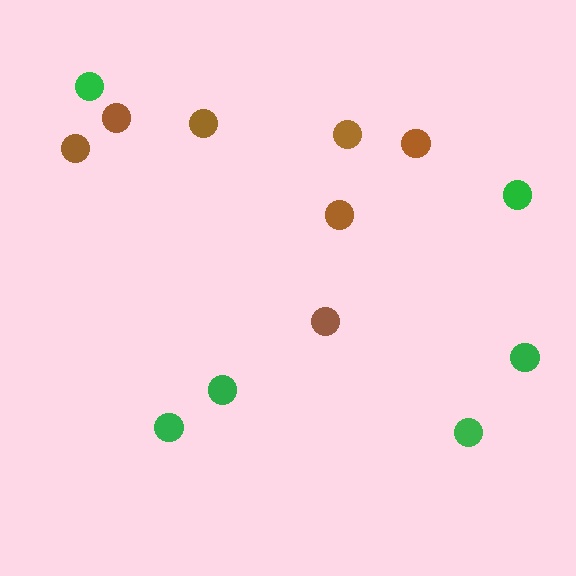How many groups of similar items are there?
There are 2 groups: one group of green circles (6) and one group of brown circles (7).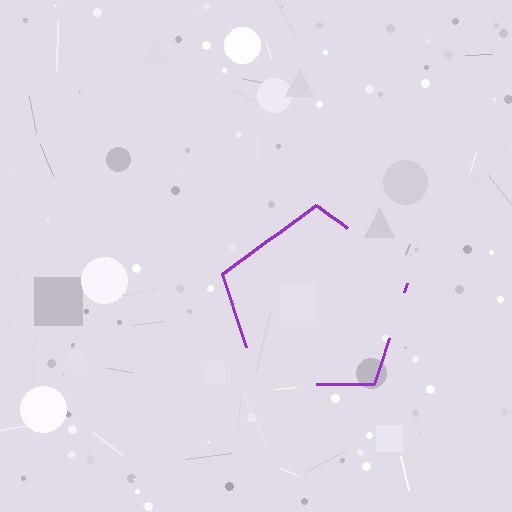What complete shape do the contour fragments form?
The contour fragments form a pentagon.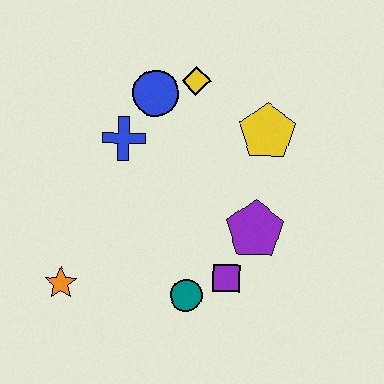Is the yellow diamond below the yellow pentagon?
No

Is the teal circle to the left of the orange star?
No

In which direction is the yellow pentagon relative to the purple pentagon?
The yellow pentagon is above the purple pentagon.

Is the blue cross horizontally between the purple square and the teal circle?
No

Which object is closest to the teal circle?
The purple square is closest to the teal circle.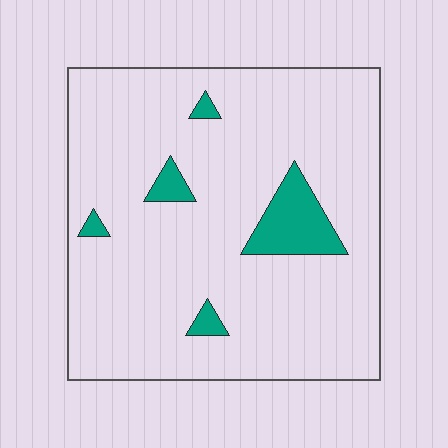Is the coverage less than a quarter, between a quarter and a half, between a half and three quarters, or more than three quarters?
Less than a quarter.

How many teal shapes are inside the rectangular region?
5.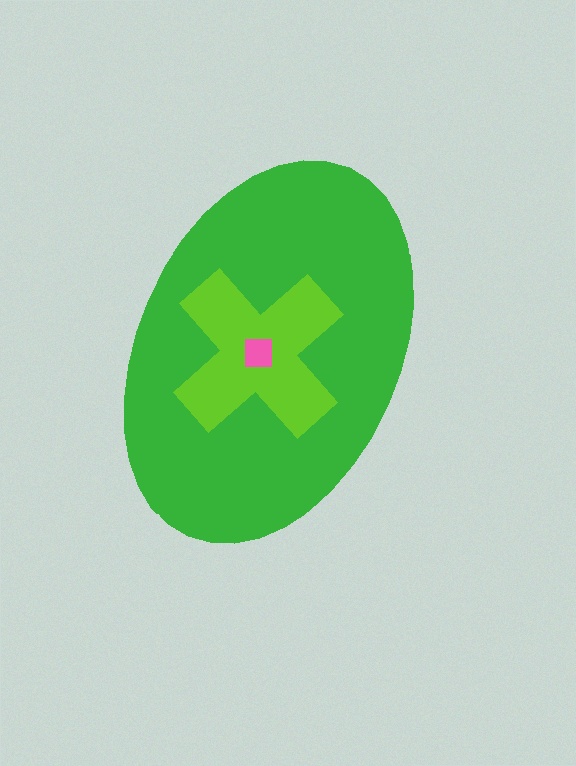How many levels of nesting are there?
3.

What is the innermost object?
The pink square.